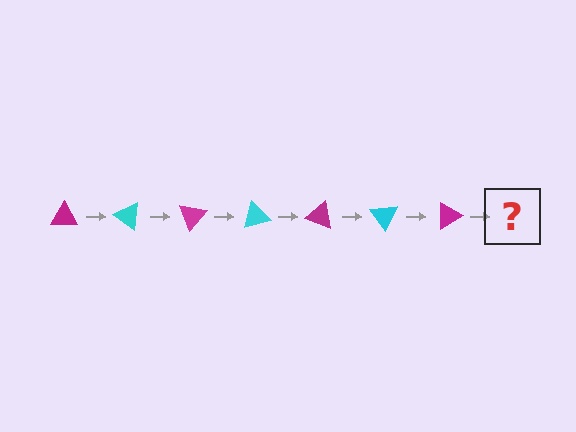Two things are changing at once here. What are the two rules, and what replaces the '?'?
The two rules are that it rotates 35 degrees each step and the color cycles through magenta and cyan. The '?' should be a cyan triangle, rotated 245 degrees from the start.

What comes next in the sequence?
The next element should be a cyan triangle, rotated 245 degrees from the start.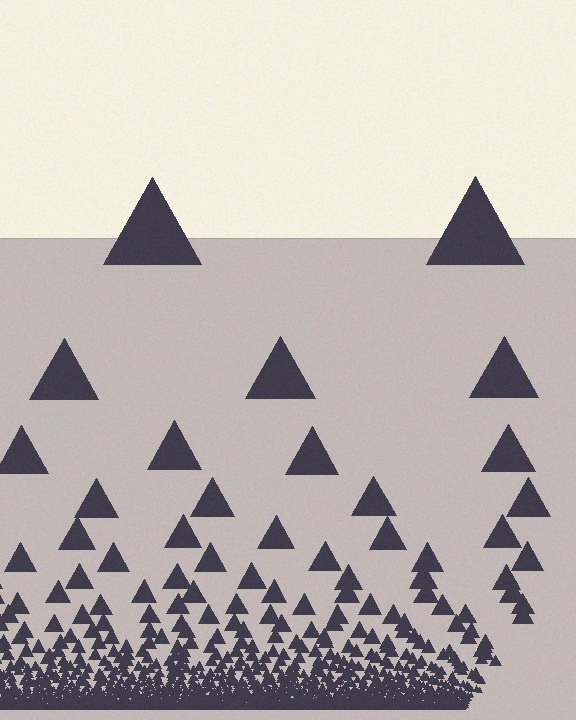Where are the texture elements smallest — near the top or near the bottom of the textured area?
Near the bottom.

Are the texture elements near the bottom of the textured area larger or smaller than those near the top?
Smaller. The gradient is inverted — elements near the bottom are smaller and denser.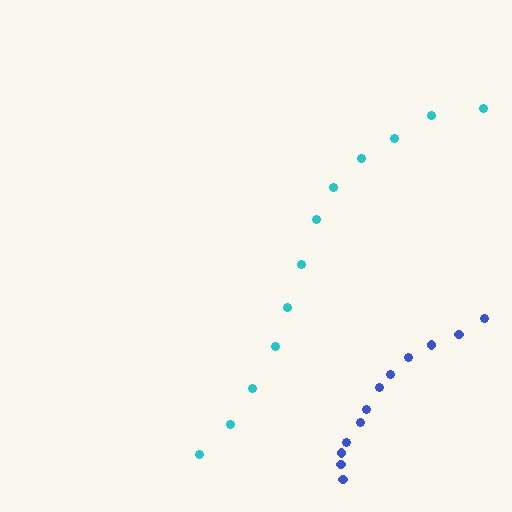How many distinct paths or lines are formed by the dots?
There are 2 distinct paths.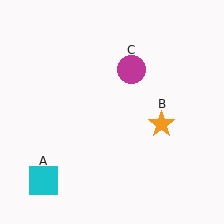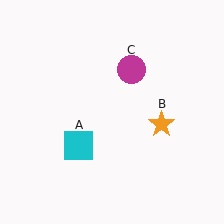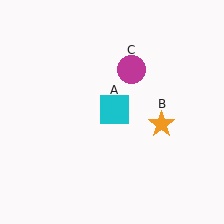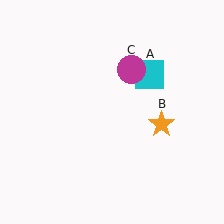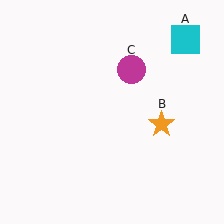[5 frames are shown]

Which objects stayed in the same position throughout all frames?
Orange star (object B) and magenta circle (object C) remained stationary.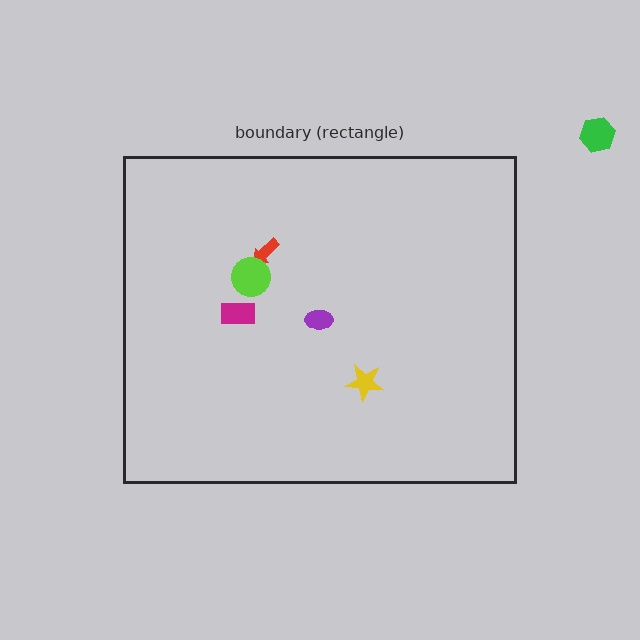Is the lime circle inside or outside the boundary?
Inside.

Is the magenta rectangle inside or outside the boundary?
Inside.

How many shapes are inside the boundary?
5 inside, 1 outside.